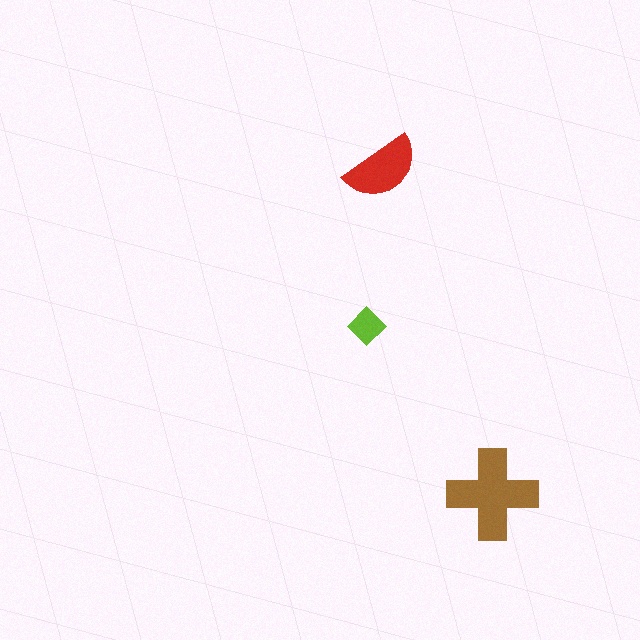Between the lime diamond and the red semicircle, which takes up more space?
The red semicircle.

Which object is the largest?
The brown cross.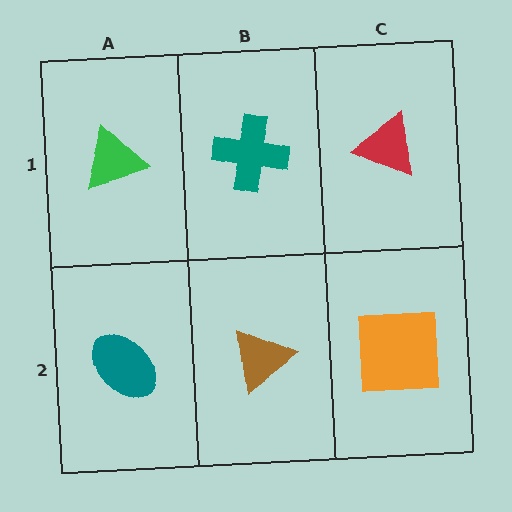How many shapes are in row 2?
3 shapes.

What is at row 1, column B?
A teal cross.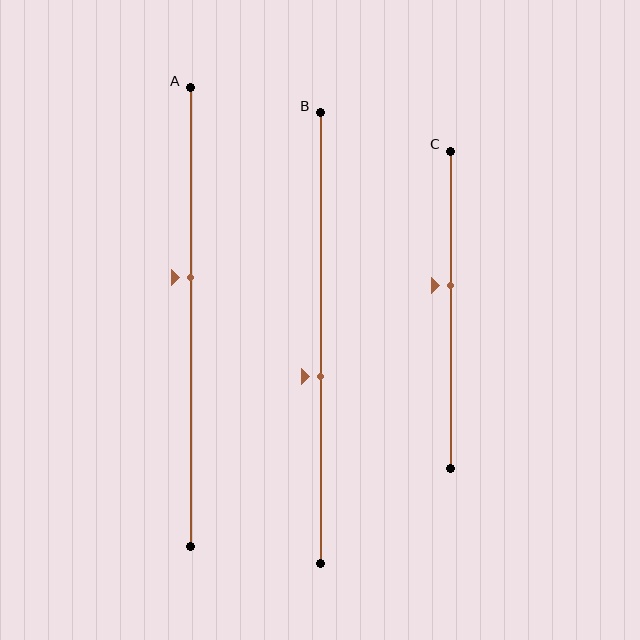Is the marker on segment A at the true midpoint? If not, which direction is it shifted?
No, the marker on segment A is shifted upward by about 9% of the segment length.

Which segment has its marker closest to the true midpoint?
Segment C has its marker closest to the true midpoint.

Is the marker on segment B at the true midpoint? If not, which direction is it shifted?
No, the marker on segment B is shifted downward by about 8% of the segment length.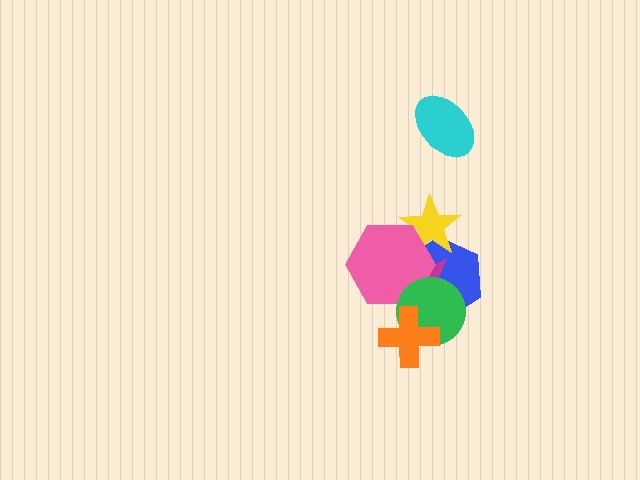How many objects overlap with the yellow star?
3 objects overlap with the yellow star.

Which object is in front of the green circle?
The orange cross is in front of the green circle.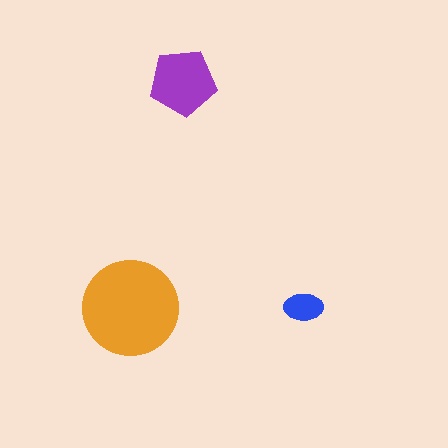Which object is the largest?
The orange circle.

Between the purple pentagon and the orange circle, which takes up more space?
The orange circle.